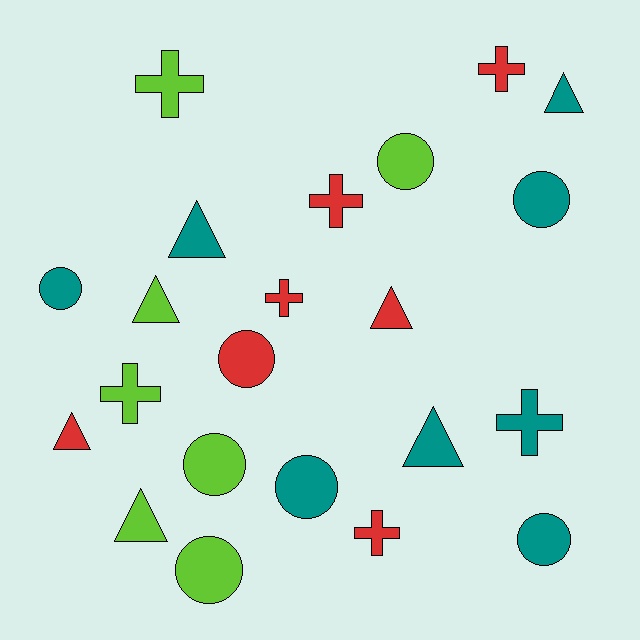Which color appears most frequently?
Teal, with 8 objects.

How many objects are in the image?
There are 22 objects.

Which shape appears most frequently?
Circle, with 8 objects.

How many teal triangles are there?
There are 3 teal triangles.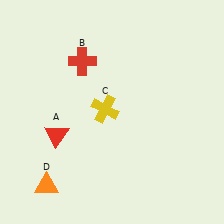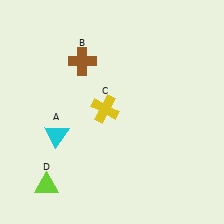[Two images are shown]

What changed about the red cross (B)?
In Image 1, B is red. In Image 2, it changed to brown.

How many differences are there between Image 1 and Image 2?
There are 3 differences between the two images.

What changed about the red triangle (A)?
In Image 1, A is red. In Image 2, it changed to cyan.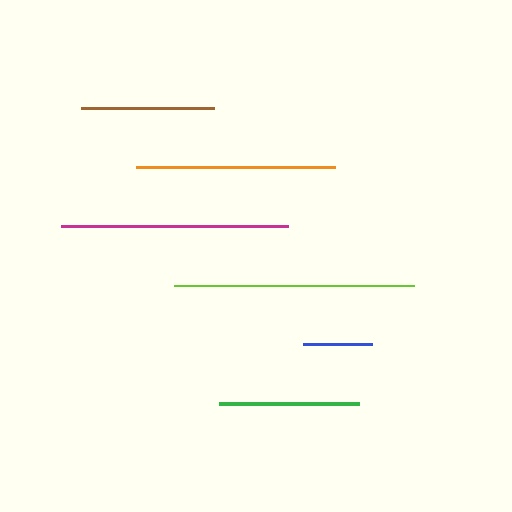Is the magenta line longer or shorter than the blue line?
The magenta line is longer than the blue line.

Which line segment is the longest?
The lime line is the longest at approximately 240 pixels.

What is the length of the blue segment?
The blue segment is approximately 69 pixels long.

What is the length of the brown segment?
The brown segment is approximately 132 pixels long.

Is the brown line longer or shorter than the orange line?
The orange line is longer than the brown line.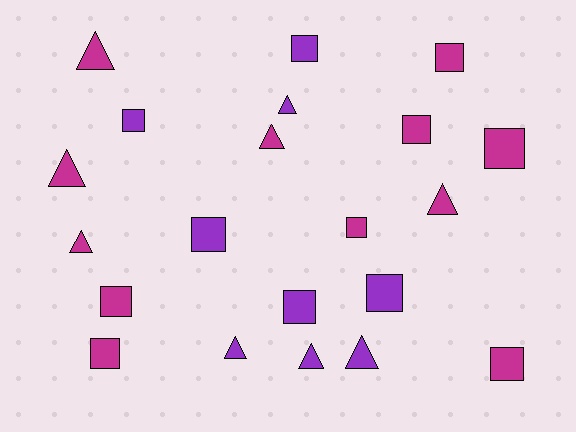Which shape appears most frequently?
Square, with 12 objects.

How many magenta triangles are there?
There are 5 magenta triangles.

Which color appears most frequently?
Magenta, with 12 objects.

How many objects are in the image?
There are 21 objects.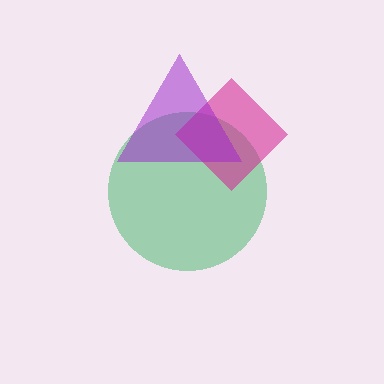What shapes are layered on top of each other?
The layered shapes are: a green circle, a magenta diamond, a purple triangle.